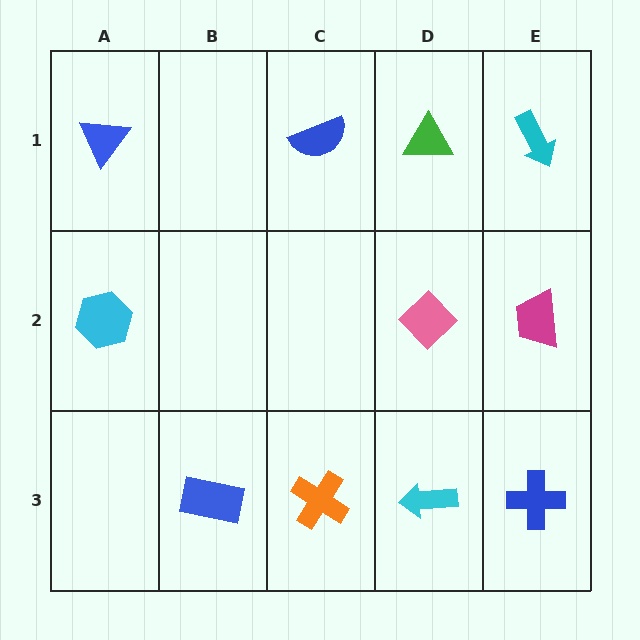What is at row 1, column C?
A blue semicircle.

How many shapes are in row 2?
3 shapes.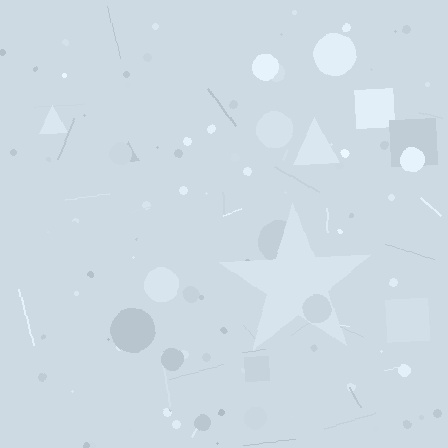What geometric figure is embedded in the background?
A star is embedded in the background.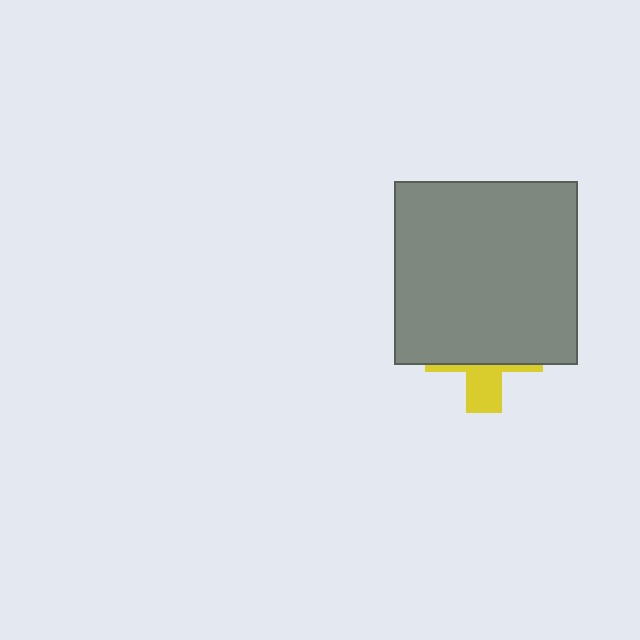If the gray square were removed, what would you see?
You would see the complete yellow cross.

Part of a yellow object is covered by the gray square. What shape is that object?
It is a cross.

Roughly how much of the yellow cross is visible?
A small part of it is visible (roughly 31%).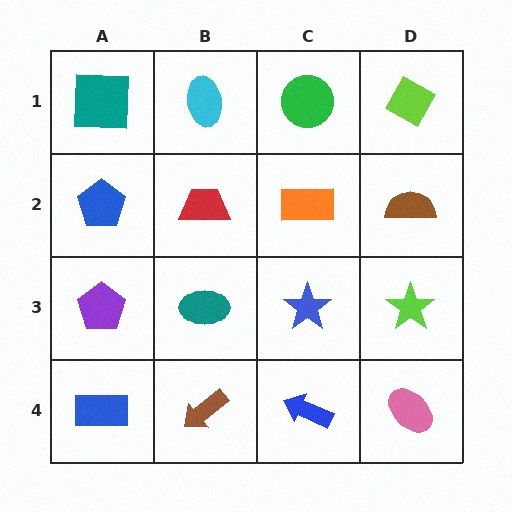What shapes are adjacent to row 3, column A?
A blue pentagon (row 2, column A), a blue rectangle (row 4, column A), a teal ellipse (row 3, column B).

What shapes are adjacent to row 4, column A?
A purple pentagon (row 3, column A), a brown arrow (row 4, column B).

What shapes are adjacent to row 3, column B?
A red trapezoid (row 2, column B), a brown arrow (row 4, column B), a purple pentagon (row 3, column A), a blue star (row 3, column C).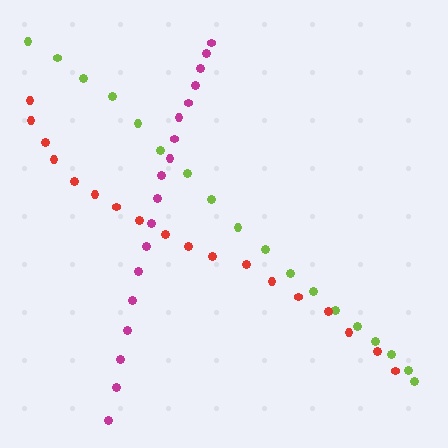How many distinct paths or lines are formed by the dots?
There are 3 distinct paths.